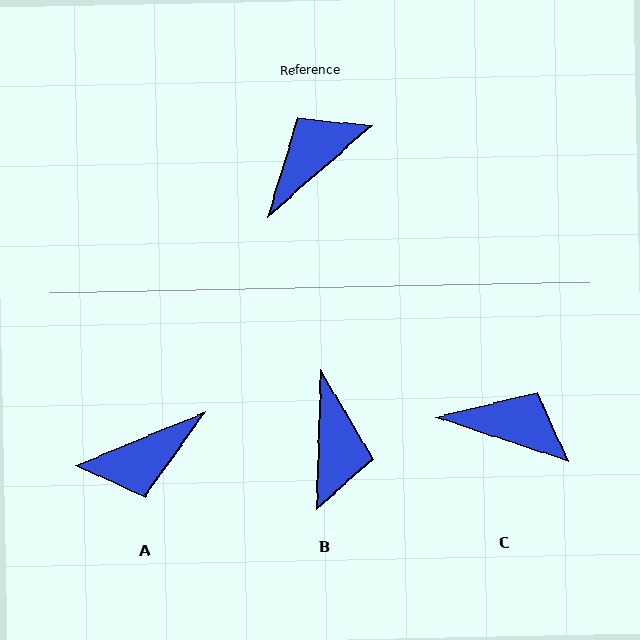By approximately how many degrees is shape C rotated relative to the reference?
Approximately 59 degrees clockwise.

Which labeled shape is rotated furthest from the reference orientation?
A, about 162 degrees away.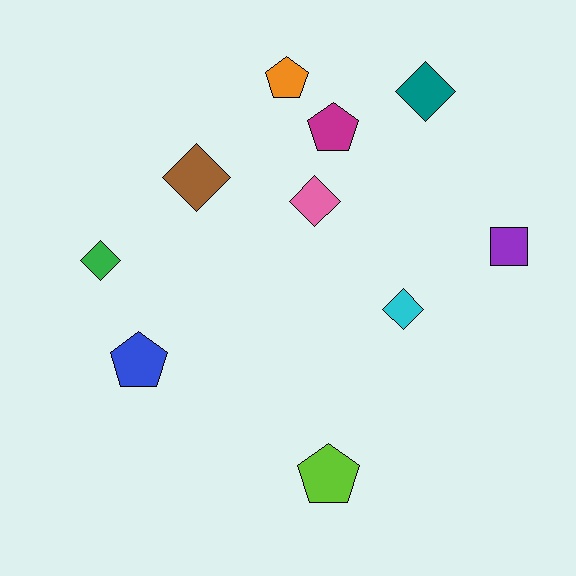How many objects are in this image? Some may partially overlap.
There are 10 objects.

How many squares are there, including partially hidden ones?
There is 1 square.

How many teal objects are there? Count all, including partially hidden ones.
There is 1 teal object.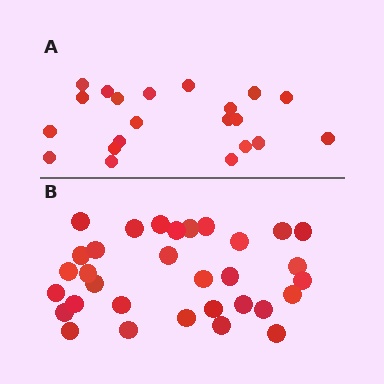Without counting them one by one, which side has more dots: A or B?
Region B (the bottom region) has more dots.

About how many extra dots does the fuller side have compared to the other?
Region B has roughly 12 or so more dots than region A.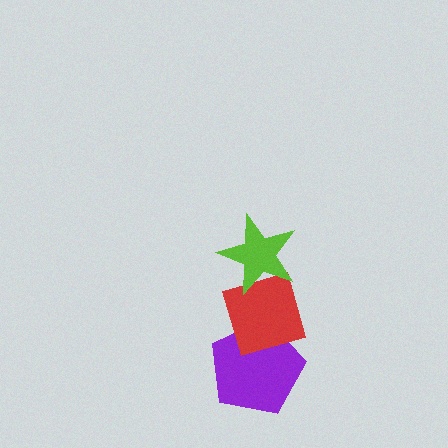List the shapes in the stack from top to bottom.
From top to bottom: the lime star, the red diamond, the purple pentagon.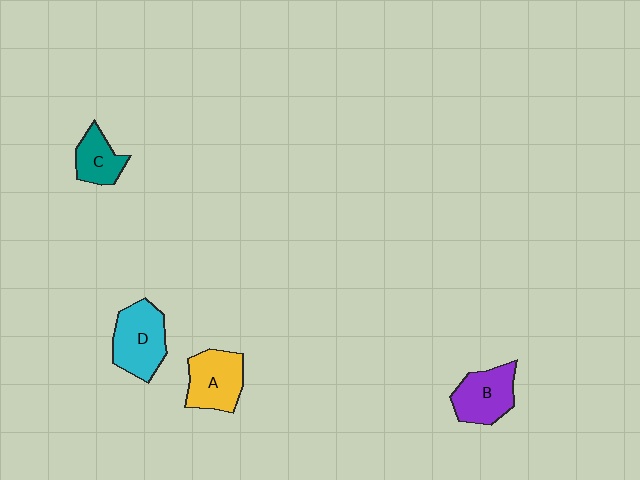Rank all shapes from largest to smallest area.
From largest to smallest: D (cyan), A (yellow), B (purple), C (teal).